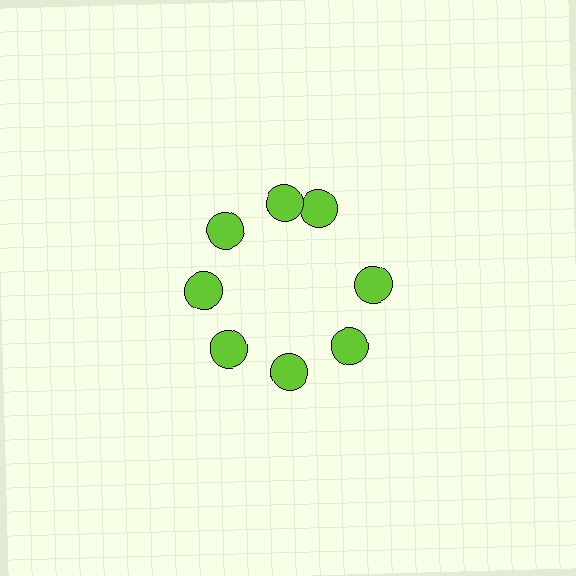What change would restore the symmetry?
The symmetry would be restored by rotating it back into even spacing with its neighbors so that all 8 circles sit at equal angles and equal distance from the center.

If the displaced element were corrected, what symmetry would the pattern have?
It would have 8-fold rotational symmetry — the pattern would map onto itself every 45 degrees.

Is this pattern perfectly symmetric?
No. The 8 lime circles are arranged in a ring, but one element near the 2 o'clock position is rotated out of alignment along the ring, breaking the 8-fold rotational symmetry.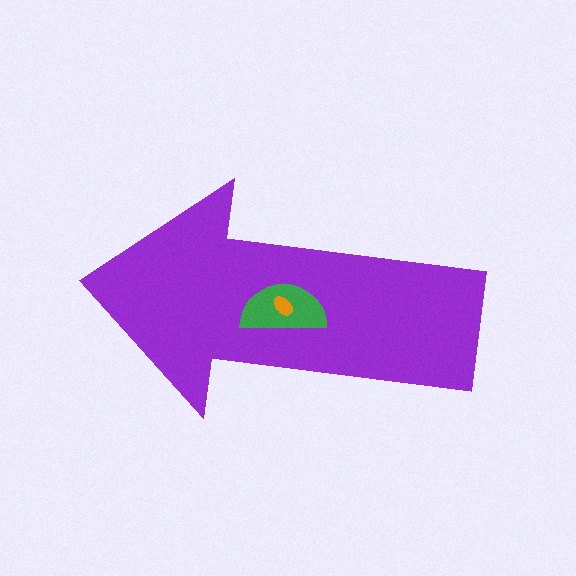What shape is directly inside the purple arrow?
The green semicircle.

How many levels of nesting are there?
3.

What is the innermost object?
The orange ellipse.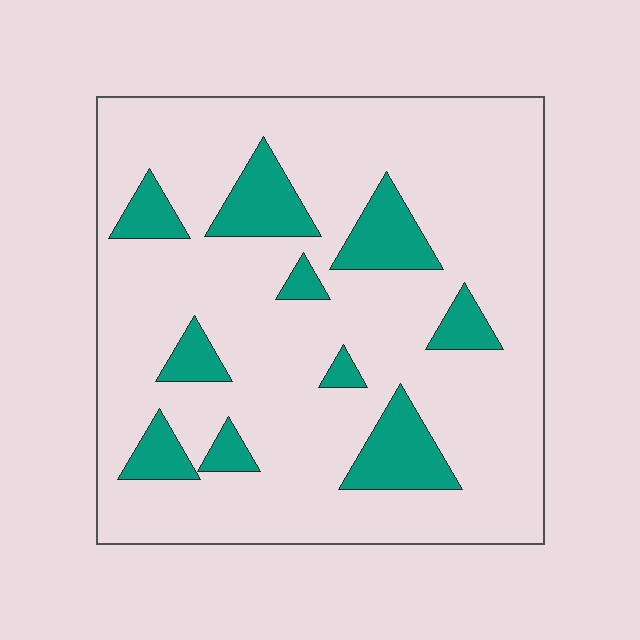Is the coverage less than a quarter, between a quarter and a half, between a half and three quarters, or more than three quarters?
Less than a quarter.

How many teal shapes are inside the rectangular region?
10.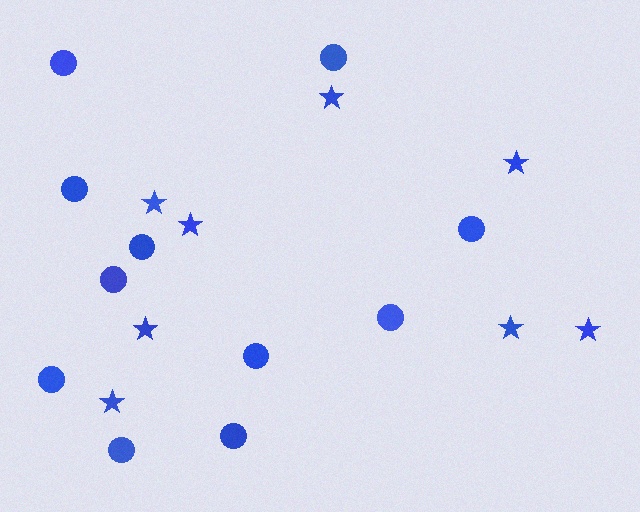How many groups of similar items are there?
There are 2 groups: one group of stars (8) and one group of circles (11).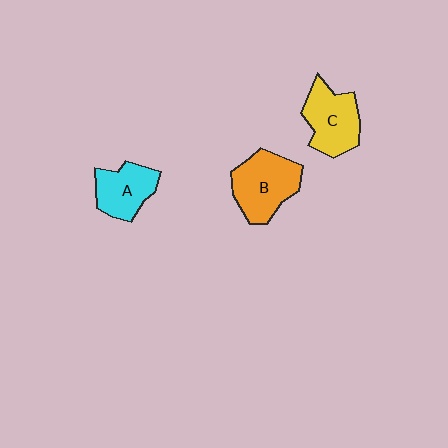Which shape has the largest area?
Shape B (orange).